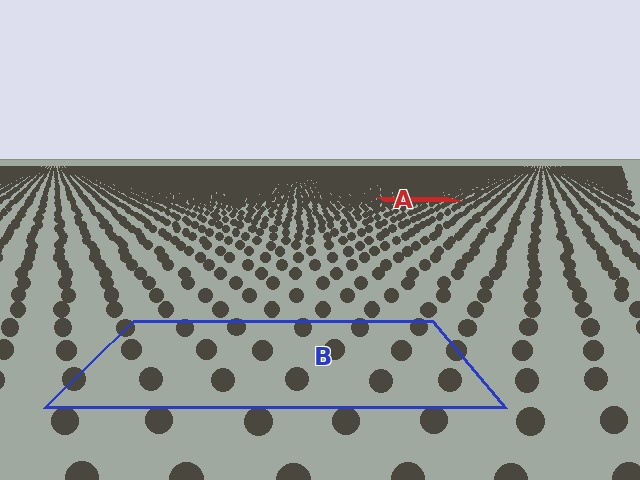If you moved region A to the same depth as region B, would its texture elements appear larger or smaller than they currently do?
They would appear larger. At a closer depth, the same texture elements are projected at a bigger on-screen size.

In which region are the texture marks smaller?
The texture marks are smaller in region A, because it is farther away.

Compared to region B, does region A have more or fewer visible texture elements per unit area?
Region A has more texture elements per unit area — they are packed more densely because it is farther away.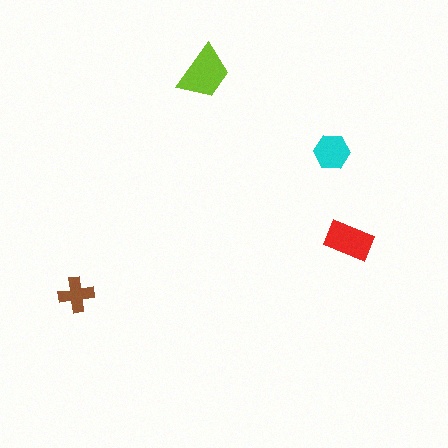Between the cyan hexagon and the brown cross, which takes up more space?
The cyan hexagon.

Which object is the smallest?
The brown cross.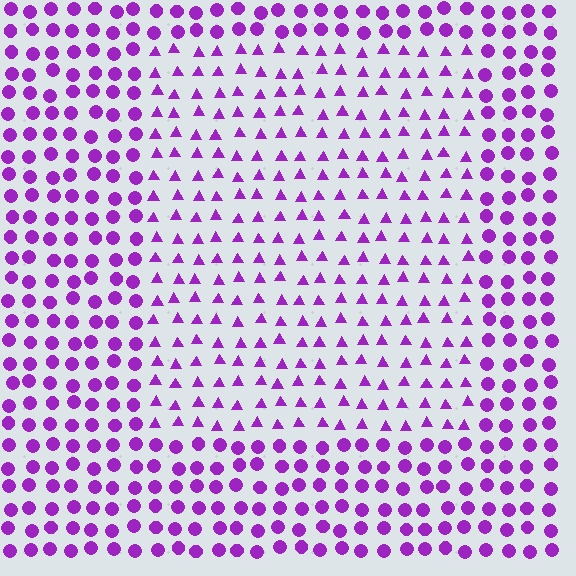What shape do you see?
I see a rectangle.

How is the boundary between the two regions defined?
The boundary is defined by a change in element shape: triangles inside vs. circles outside. All elements share the same color and spacing.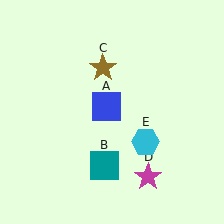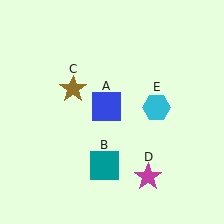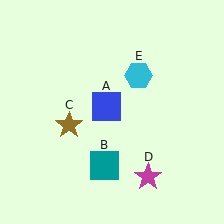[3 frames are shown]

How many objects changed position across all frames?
2 objects changed position: brown star (object C), cyan hexagon (object E).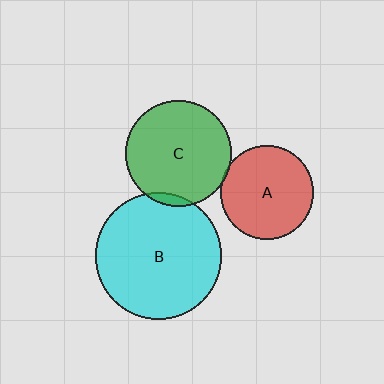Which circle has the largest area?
Circle B (cyan).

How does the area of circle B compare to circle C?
Approximately 1.4 times.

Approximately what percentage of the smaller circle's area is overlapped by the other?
Approximately 5%.